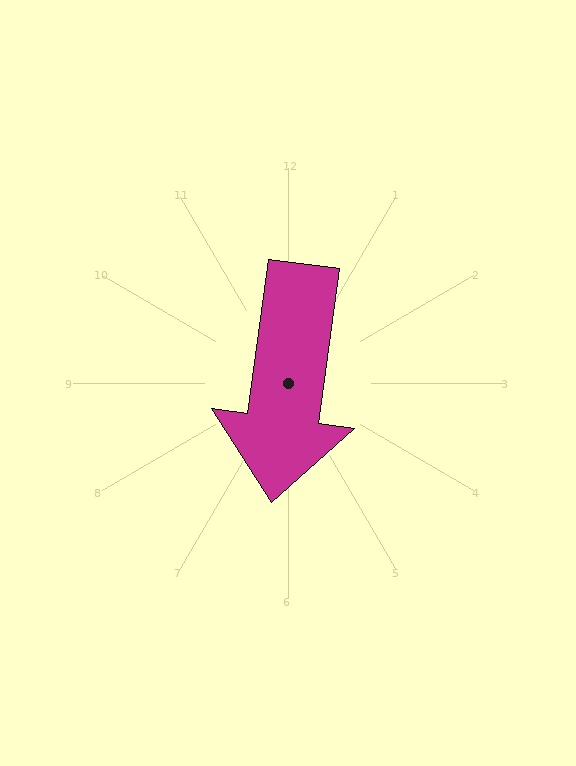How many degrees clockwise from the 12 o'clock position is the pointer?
Approximately 188 degrees.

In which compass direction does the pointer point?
South.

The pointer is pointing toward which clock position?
Roughly 6 o'clock.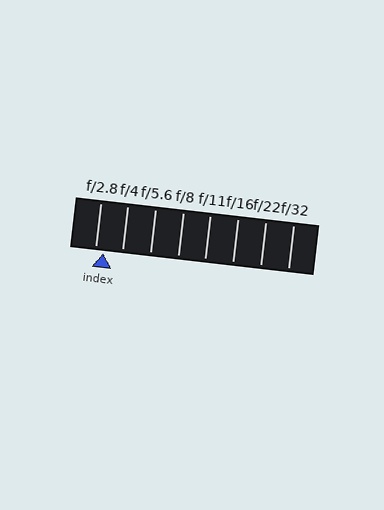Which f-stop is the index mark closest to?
The index mark is closest to f/2.8.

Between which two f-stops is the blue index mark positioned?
The index mark is between f/2.8 and f/4.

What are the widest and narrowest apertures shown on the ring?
The widest aperture shown is f/2.8 and the narrowest is f/32.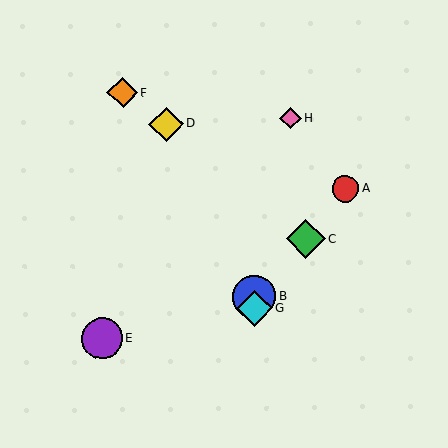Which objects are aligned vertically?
Objects B, G are aligned vertically.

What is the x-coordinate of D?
Object D is at x≈166.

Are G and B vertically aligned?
Yes, both are at x≈254.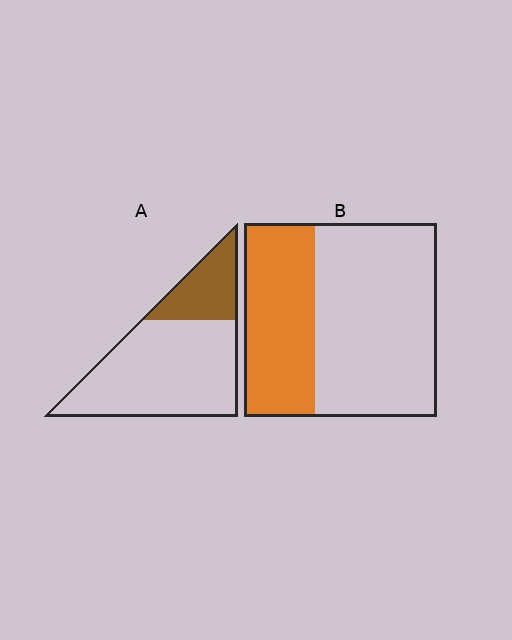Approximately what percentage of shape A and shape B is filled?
A is approximately 25% and B is approximately 35%.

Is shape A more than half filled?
No.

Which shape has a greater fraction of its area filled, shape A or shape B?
Shape B.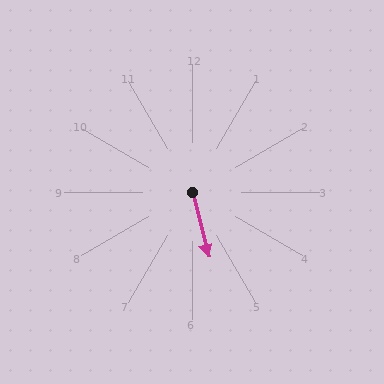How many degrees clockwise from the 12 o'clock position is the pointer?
Approximately 166 degrees.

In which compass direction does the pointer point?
South.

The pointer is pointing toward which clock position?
Roughly 6 o'clock.